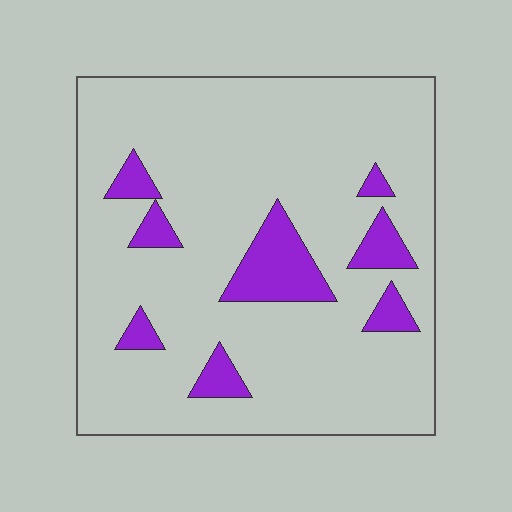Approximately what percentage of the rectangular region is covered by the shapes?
Approximately 15%.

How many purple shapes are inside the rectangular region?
8.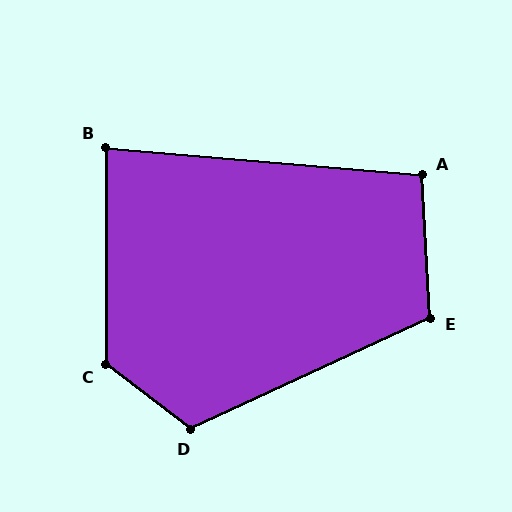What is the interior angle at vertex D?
Approximately 118 degrees (obtuse).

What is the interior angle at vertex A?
Approximately 98 degrees (obtuse).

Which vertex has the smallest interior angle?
B, at approximately 85 degrees.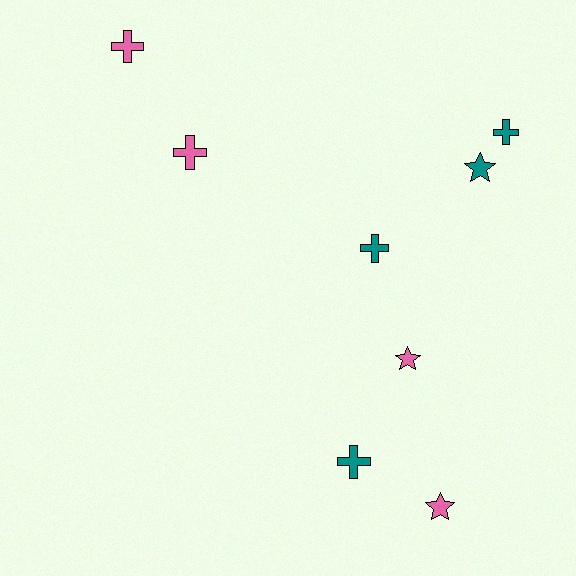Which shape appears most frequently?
Cross, with 5 objects.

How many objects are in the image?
There are 8 objects.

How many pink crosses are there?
There are 2 pink crosses.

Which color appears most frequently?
Teal, with 4 objects.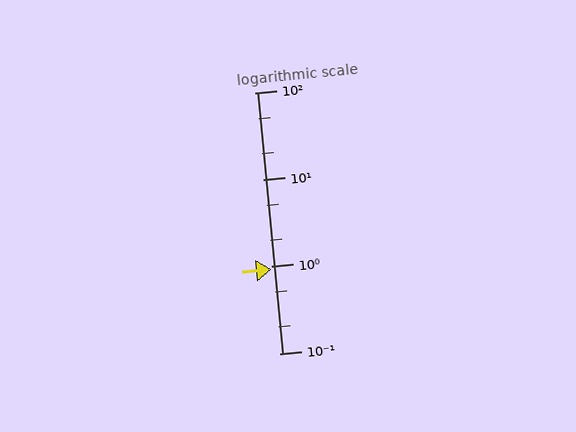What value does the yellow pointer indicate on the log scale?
The pointer indicates approximately 0.93.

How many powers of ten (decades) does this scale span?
The scale spans 3 decades, from 0.1 to 100.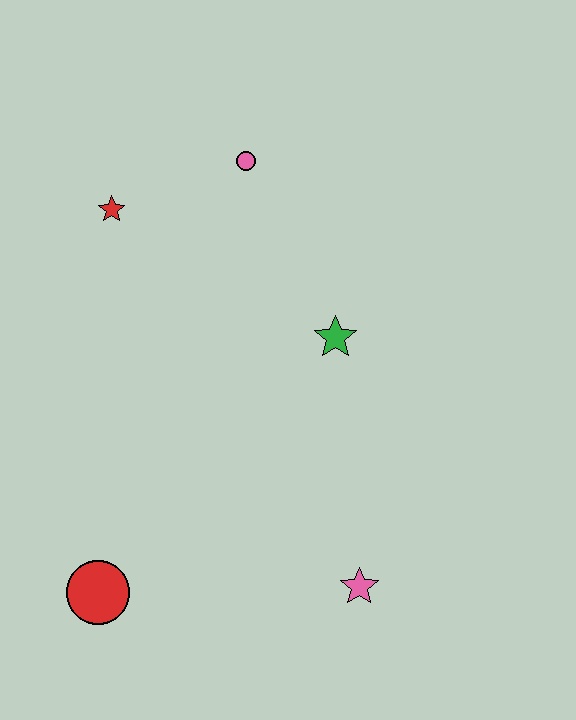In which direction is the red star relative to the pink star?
The red star is above the pink star.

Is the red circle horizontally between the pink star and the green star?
No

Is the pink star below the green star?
Yes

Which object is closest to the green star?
The pink circle is closest to the green star.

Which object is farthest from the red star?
The pink star is farthest from the red star.